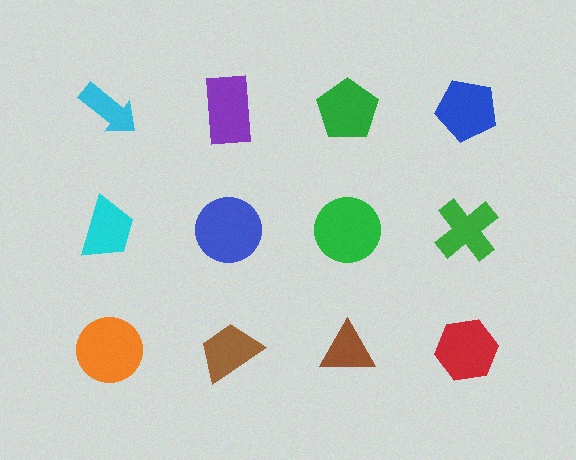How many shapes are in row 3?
4 shapes.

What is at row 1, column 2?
A purple rectangle.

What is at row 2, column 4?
A green cross.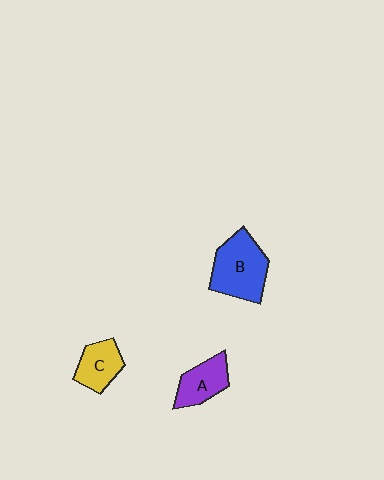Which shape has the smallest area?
Shape C (yellow).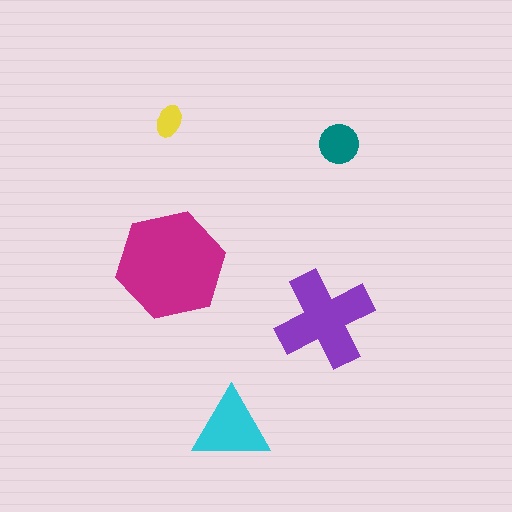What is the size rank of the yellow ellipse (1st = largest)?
5th.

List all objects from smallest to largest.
The yellow ellipse, the teal circle, the cyan triangle, the purple cross, the magenta hexagon.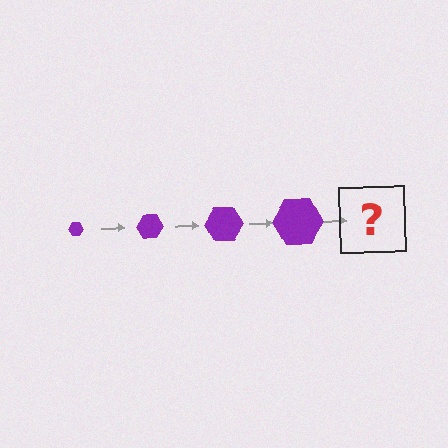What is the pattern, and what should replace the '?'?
The pattern is that the hexagon gets progressively larger each step. The '?' should be a purple hexagon, larger than the previous one.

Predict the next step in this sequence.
The next step is a purple hexagon, larger than the previous one.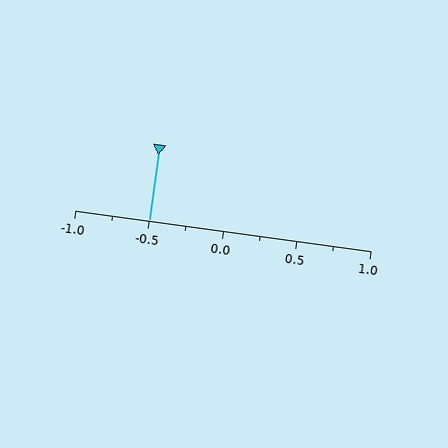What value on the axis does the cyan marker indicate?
The marker indicates approximately -0.5.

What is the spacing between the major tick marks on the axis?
The major ticks are spaced 0.5 apart.